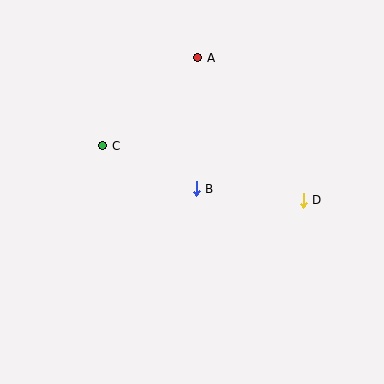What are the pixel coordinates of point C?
Point C is at (103, 146).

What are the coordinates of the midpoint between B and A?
The midpoint between B and A is at (197, 123).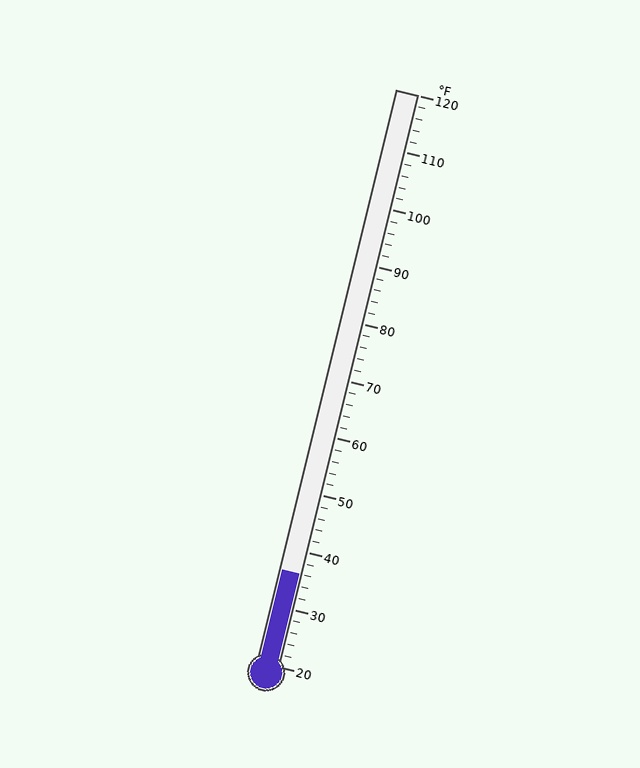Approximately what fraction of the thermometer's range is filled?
The thermometer is filled to approximately 15% of its range.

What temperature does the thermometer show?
The thermometer shows approximately 36°F.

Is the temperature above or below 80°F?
The temperature is below 80°F.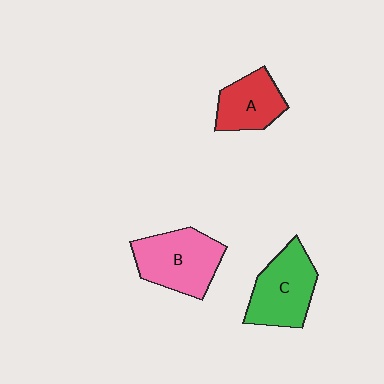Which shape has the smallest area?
Shape A (red).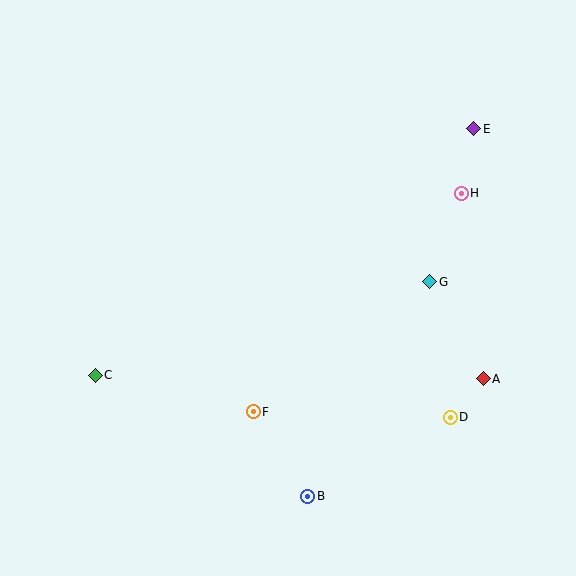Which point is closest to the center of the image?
Point F at (253, 412) is closest to the center.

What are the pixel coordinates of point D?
Point D is at (450, 418).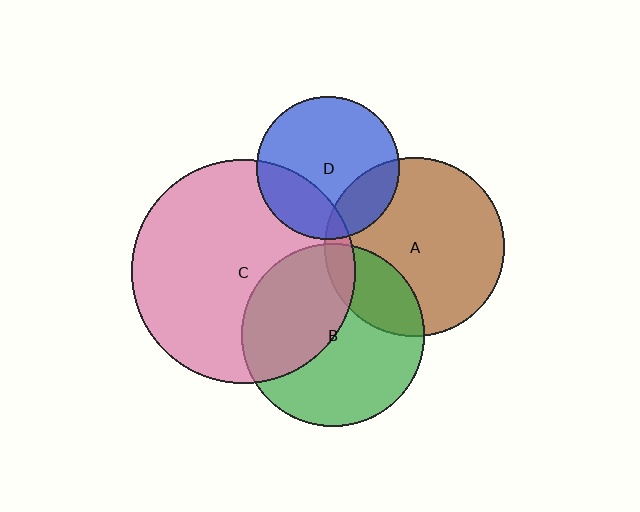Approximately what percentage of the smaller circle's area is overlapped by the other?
Approximately 25%.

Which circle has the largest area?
Circle C (pink).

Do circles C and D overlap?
Yes.